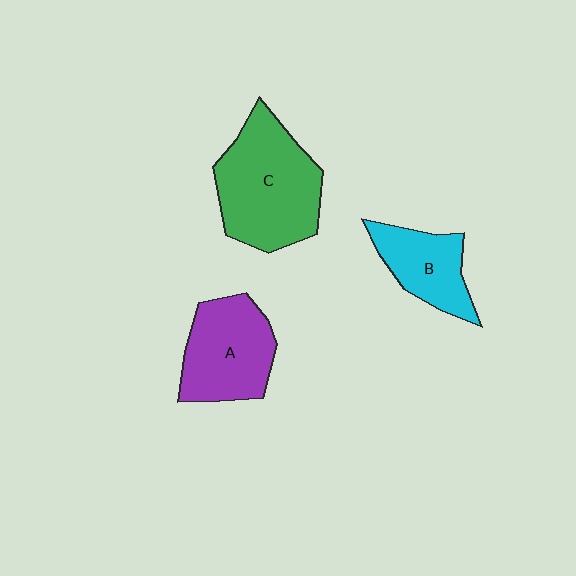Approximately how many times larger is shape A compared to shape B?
Approximately 1.3 times.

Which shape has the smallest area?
Shape B (cyan).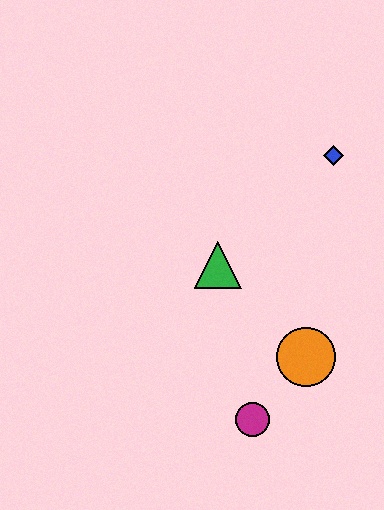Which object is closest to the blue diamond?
The green triangle is closest to the blue diamond.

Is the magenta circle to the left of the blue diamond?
Yes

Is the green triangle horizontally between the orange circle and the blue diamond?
No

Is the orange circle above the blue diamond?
No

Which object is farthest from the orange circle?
The blue diamond is farthest from the orange circle.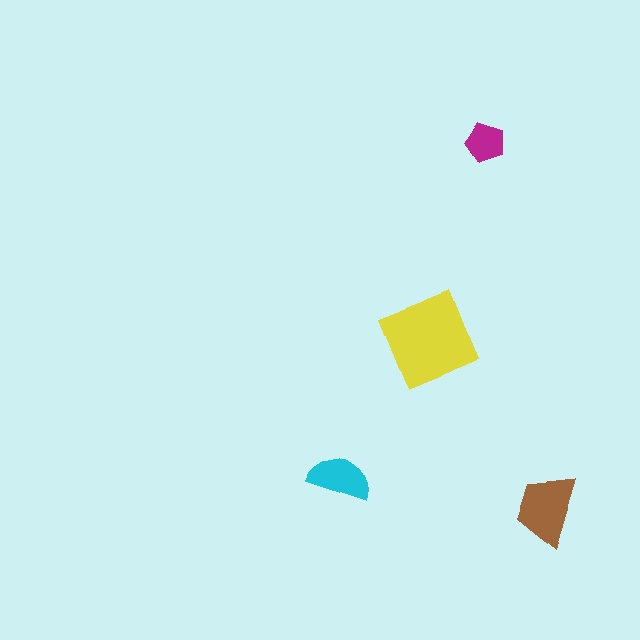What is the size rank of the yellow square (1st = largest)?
1st.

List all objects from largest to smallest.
The yellow square, the brown trapezoid, the cyan semicircle, the magenta pentagon.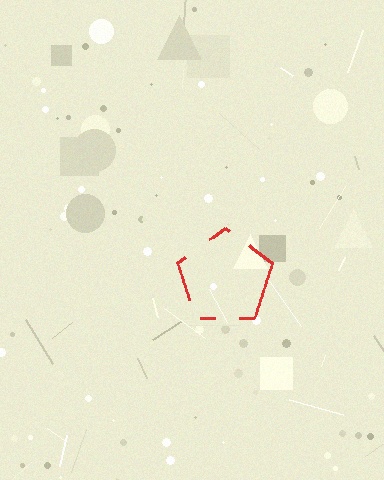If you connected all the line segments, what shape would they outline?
They would outline a pentagon.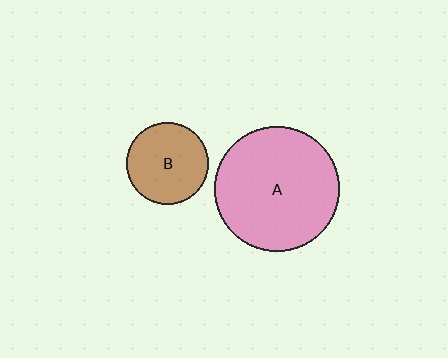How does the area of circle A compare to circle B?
Approximately 2.3 times.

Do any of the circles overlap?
No, none of the circles overlap.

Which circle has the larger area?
Circle A (pink).